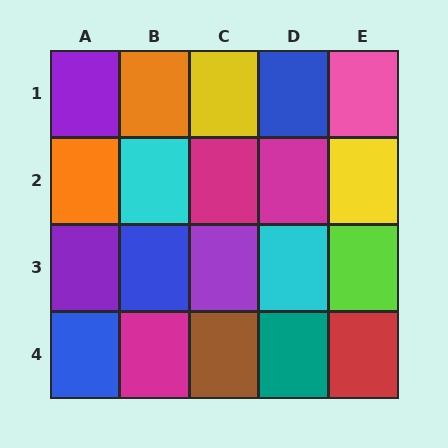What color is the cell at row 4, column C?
Brown.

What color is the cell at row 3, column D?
Cyan.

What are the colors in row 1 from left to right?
Purple, orange, yellow, blue, pink.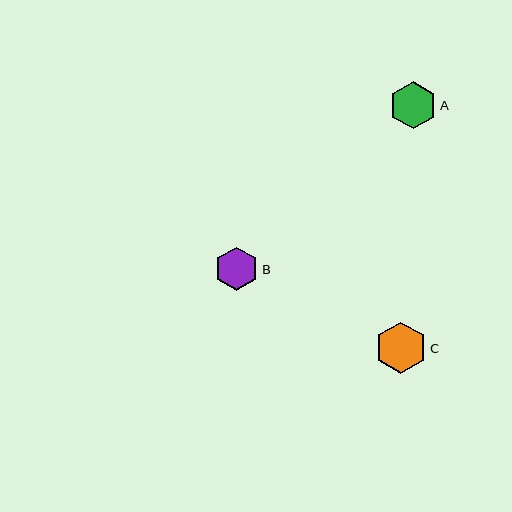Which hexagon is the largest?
Hexagon C is the largest with a size of approximately 51 pixels.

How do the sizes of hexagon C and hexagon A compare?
Hexagon C and hexagon A are approximately the same size.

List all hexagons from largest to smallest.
From largest to smallest: C, A, B.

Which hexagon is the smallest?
Hexagon B is the smallest with a size of approximately 44 pixels.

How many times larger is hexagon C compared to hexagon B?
Hexagon C is approximately 1.2 times the size of hexagon B.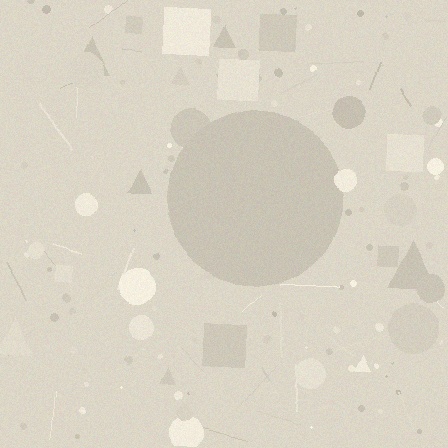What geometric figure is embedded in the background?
A circle is embedded in the background.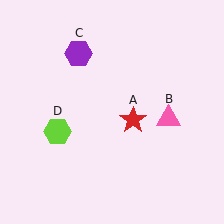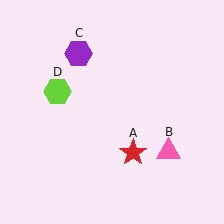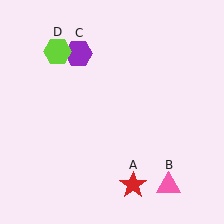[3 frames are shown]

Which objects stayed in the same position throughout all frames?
Purple hexagon (object C) remained stationary.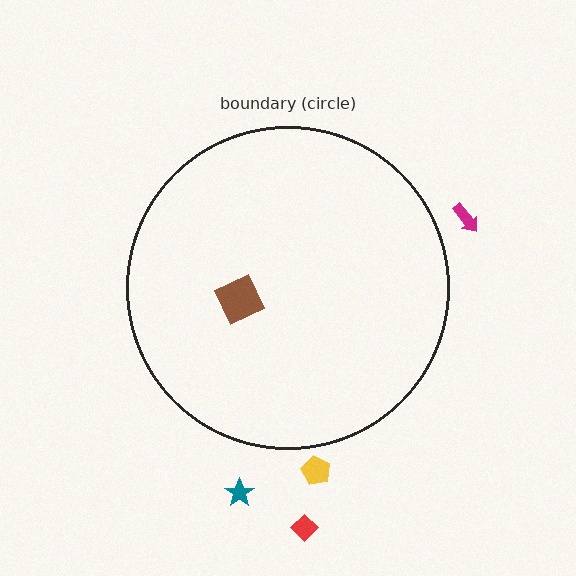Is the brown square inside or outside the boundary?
Inside.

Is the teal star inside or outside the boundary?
Outside.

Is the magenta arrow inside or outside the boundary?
Outside.